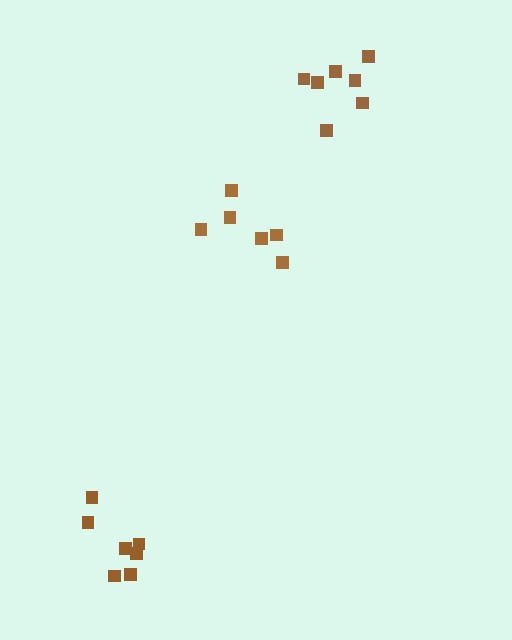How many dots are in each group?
Group 1: 6 dots, Group 2: 7 dots, Group 3: 7 dots (20 total).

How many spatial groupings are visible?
There are 3 spatial groupings.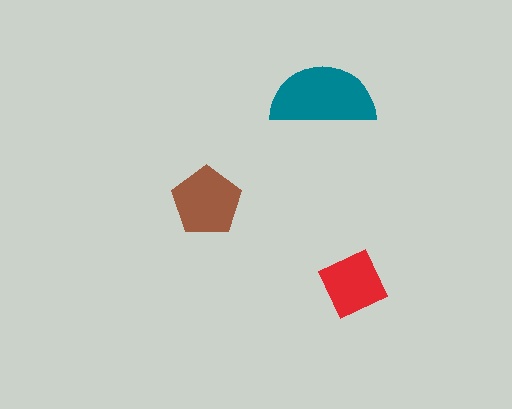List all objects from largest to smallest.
The teal semicircle, the brown pentagon, the red diamond.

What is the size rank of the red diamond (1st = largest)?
3rd.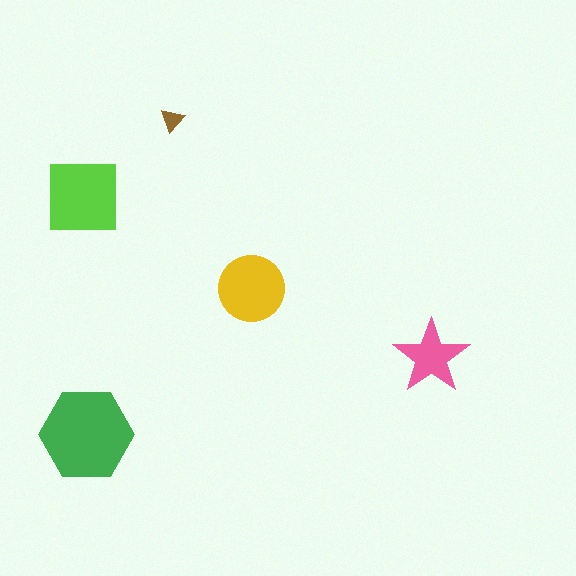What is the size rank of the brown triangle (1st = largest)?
5th.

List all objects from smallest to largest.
The brown triangle, the pink star, the yellow circle, the lime square, the green hexagon.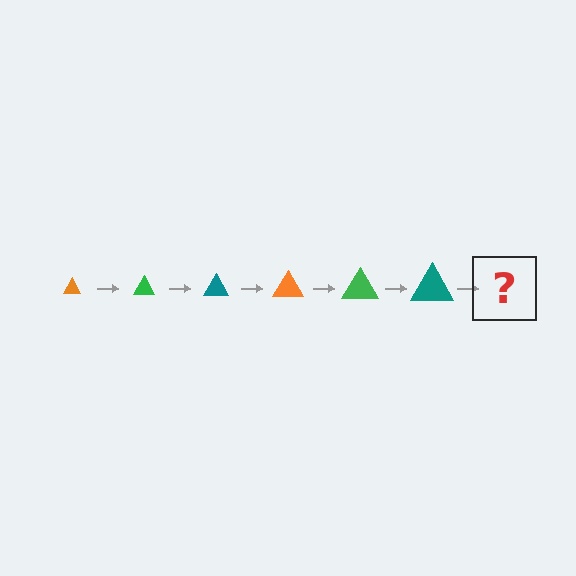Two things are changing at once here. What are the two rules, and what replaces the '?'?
The two rules are that the triangle grows larger each step and the color cycles through orange, green, and teal. The '?' should be an orange triangle, larger than the previous one.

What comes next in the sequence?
The next element should be an orange triangle, larger than the previous one.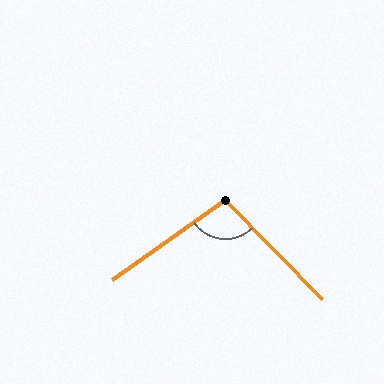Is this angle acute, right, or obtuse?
It is obtuse.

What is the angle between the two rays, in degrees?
Approximately 99 degrees.